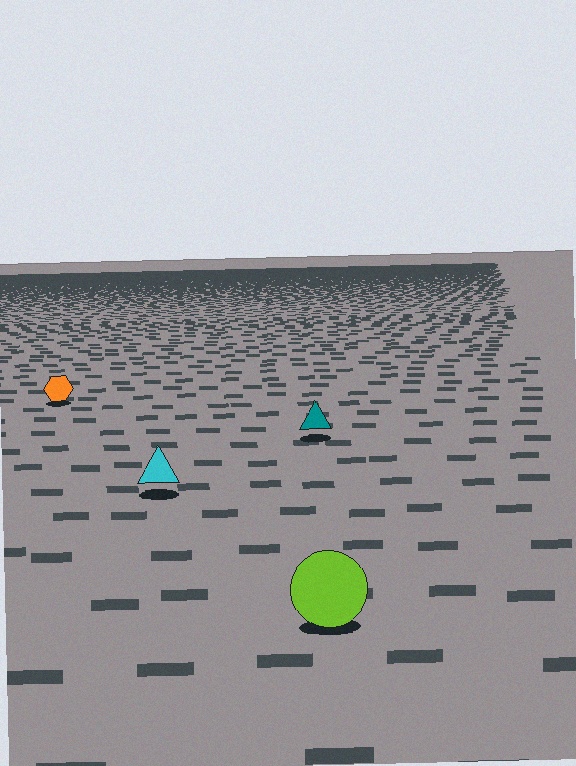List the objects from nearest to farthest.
From nearest to farthest: the lime circle, the cyan triangle, the teal triangle, the orange hexagon.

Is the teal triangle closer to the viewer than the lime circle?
No. The lime circle is closer — you can tell from the texture gradient: the ground texture is coarser near it.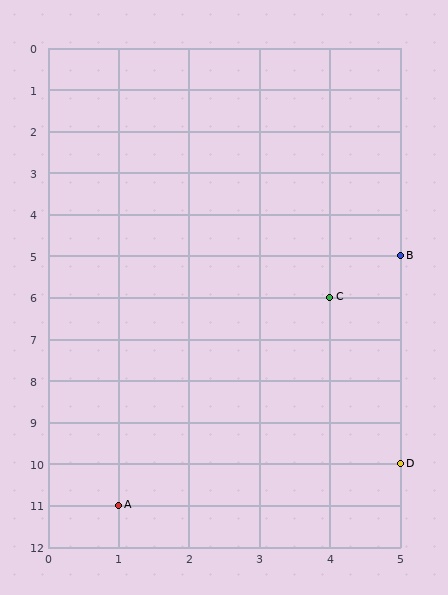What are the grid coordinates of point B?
Point B is at grid coordinates (5, 5).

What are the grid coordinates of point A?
Point A is at grid coordinates (1, 11).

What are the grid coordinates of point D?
Point D is at grid coordinates (5, 10).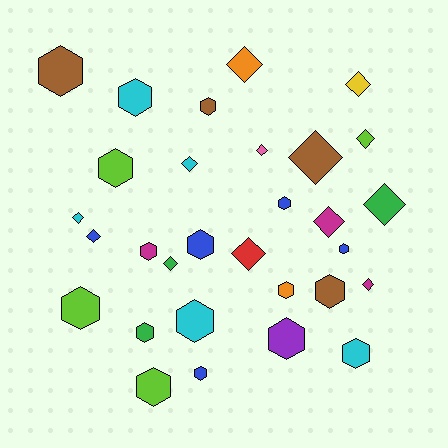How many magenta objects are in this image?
There are 3 magenta objects.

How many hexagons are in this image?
There are 17 hexagons.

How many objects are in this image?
There are 30 objects.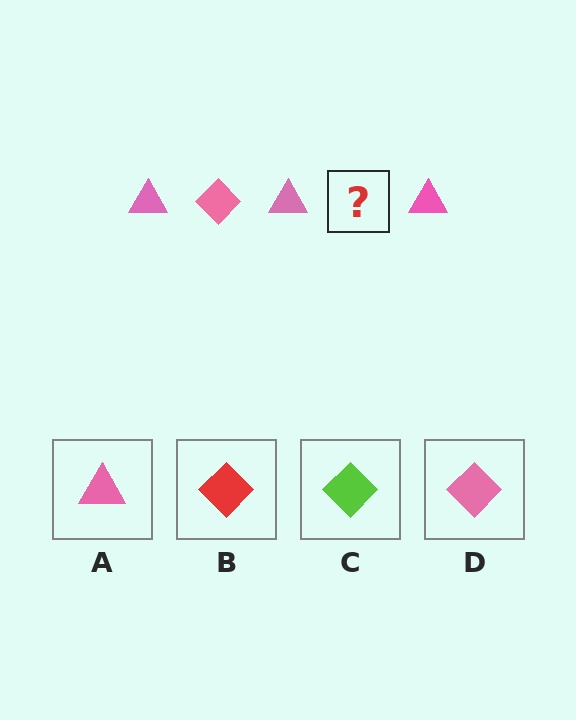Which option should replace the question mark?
Option D.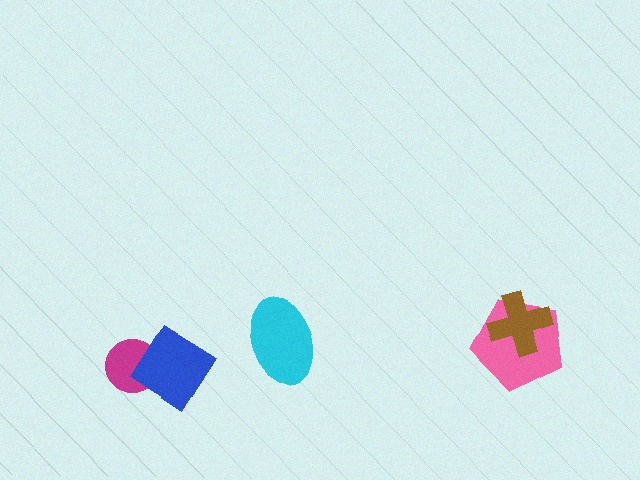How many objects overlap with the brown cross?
1 object overlaps with the brown cross.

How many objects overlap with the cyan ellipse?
0 objects overlap with the cyan ellipse.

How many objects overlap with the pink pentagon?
1 object overlaps with the pink pentagon.